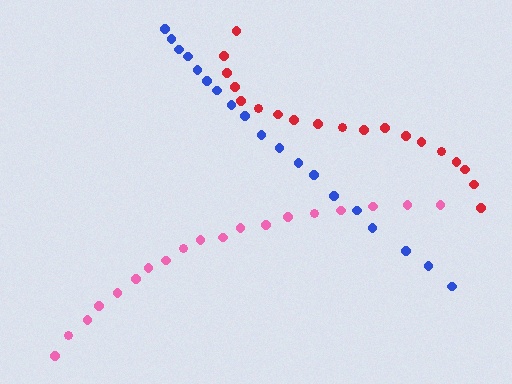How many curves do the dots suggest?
There are 3 distinct paths.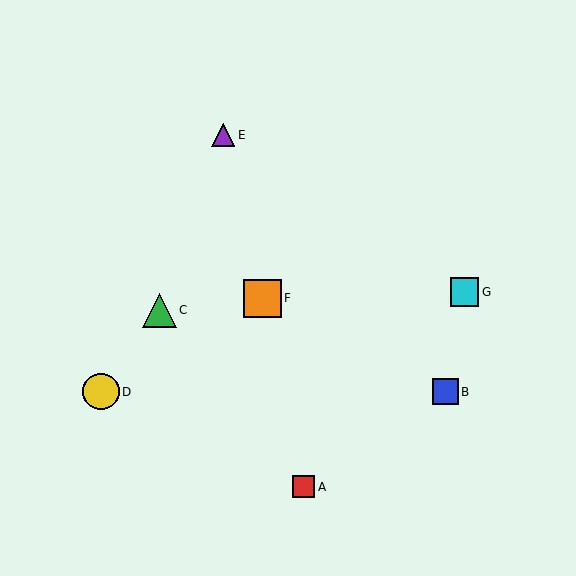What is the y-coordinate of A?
Object A is at y≈487.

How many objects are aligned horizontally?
2 objects (B, D) are aligned horizontally.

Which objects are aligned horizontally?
Objects B, D are aligned horizontally.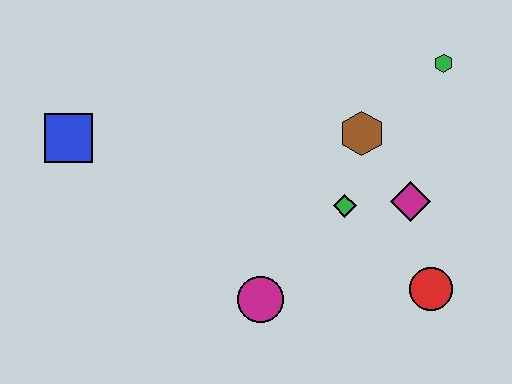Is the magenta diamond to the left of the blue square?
No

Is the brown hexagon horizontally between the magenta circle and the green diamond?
No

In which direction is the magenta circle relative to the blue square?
The magenta circle is to the right of the blue square.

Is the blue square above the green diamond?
Yes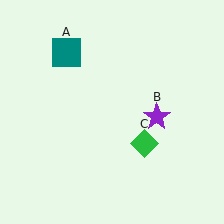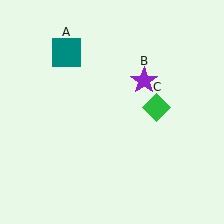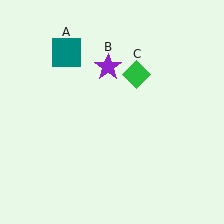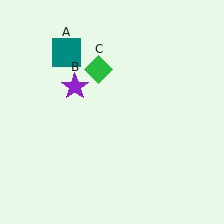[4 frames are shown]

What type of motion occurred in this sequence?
The purple star (object B), green diamond (object C) rotated counterclockwise around the center of the scene.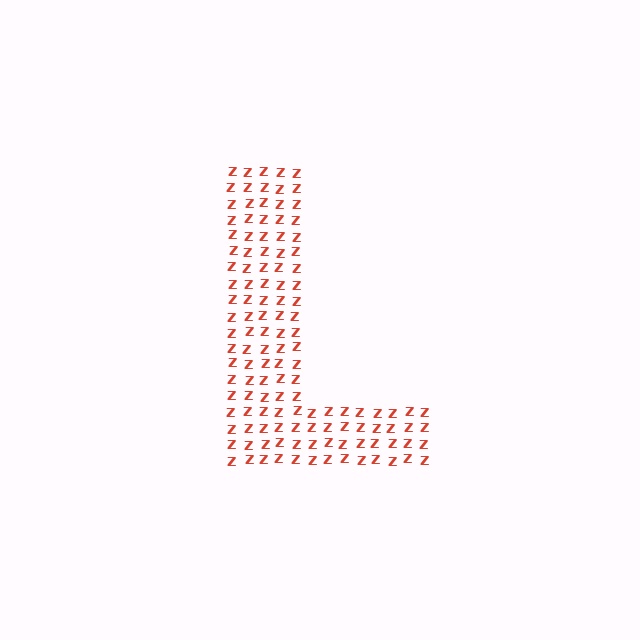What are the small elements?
The small elements are letter Z's.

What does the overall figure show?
The overall figure shows the letter L.